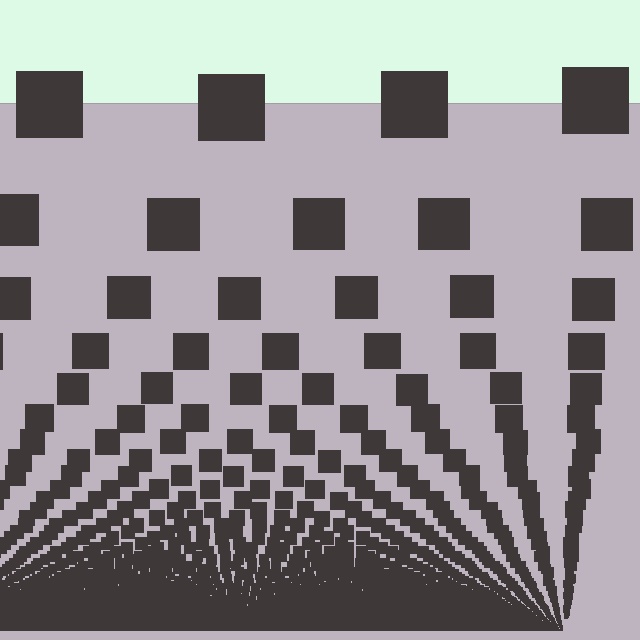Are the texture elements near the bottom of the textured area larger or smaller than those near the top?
Smaller. The gradient is inverted — elements near the bottom are smaller and denser.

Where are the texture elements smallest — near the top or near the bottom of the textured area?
Near the bottom.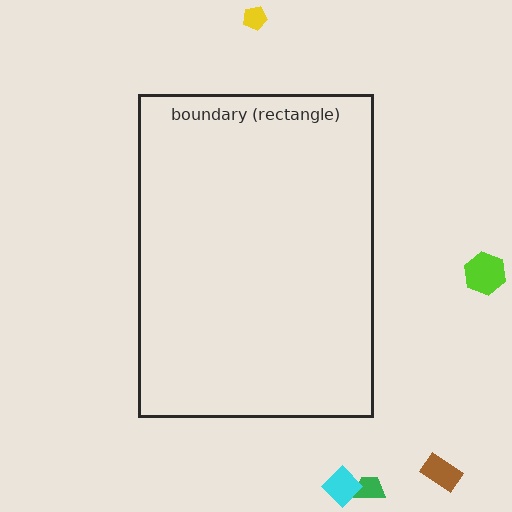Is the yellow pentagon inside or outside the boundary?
Outside.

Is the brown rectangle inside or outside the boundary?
Outside.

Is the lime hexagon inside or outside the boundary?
Outside.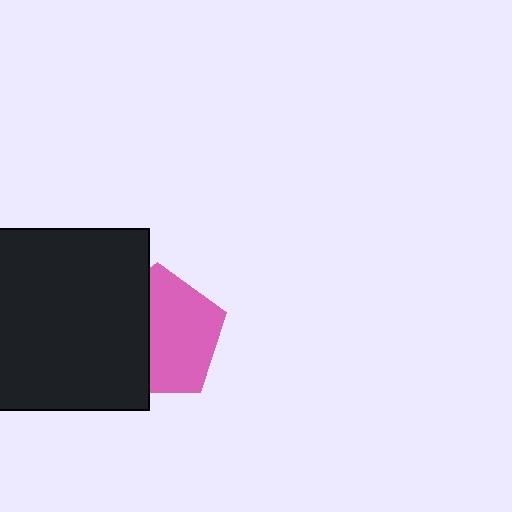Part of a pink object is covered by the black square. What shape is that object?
It is a pentagon.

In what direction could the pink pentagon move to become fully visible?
The pink pentagon could move right. That would shift it out from behind the black square entirely.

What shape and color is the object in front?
The object in front is a black square.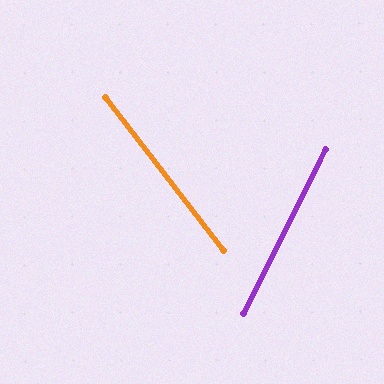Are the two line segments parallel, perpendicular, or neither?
Neither parallel nor perpendicular — they differ by about 64°.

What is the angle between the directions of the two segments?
Approximately 64 degrees.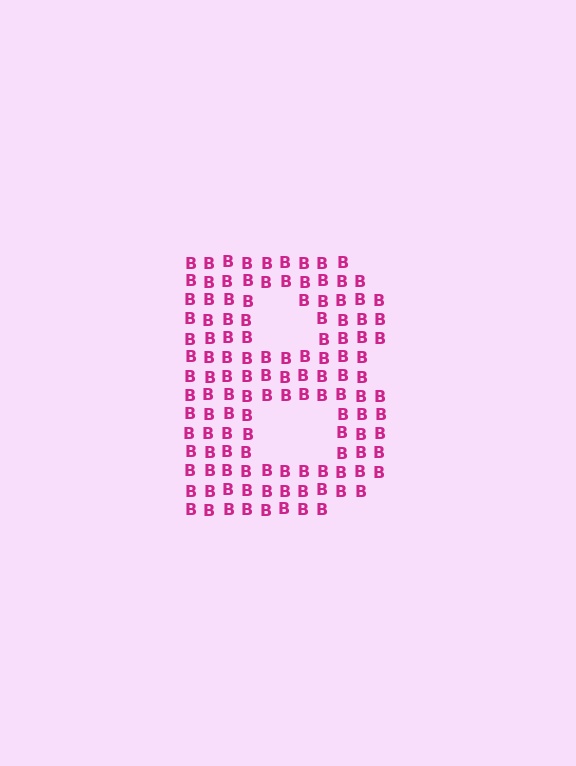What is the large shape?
The large shape is the letter B.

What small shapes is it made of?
It is made of small letter B's.